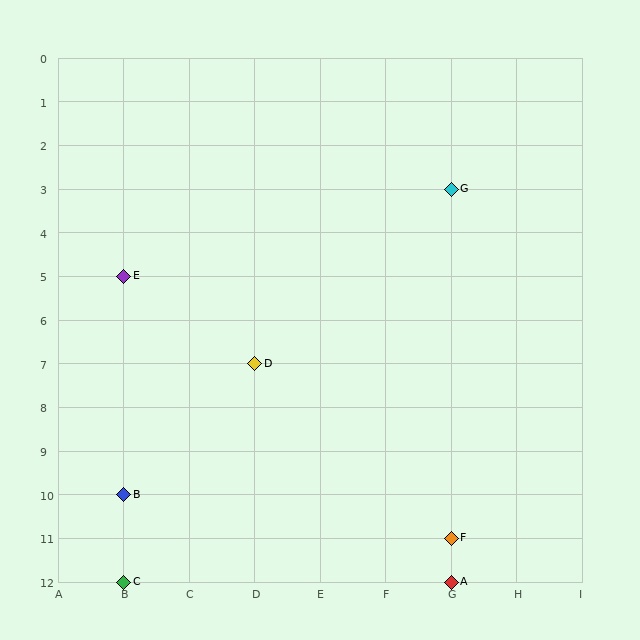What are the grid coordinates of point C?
Point C is at grid coordinates (B, 12).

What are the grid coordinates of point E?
Point E is at grid coordinates (B, 5).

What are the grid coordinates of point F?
Point F is at grid coordinates (G, 11).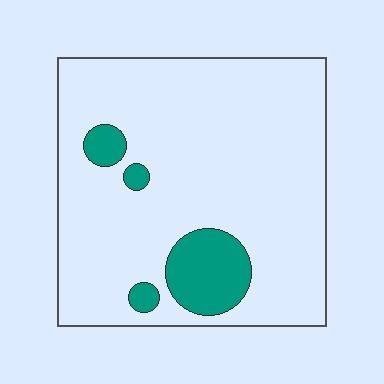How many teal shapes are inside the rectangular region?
4.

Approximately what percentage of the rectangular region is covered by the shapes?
Approximately 10%.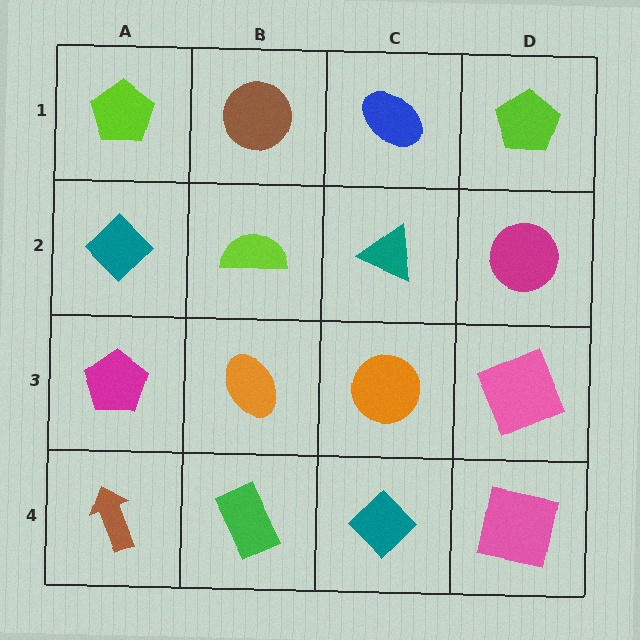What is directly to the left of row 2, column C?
A lime semicircle.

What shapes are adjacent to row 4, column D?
A pink square (row 3, column D), a teal diamond (row 4, column C).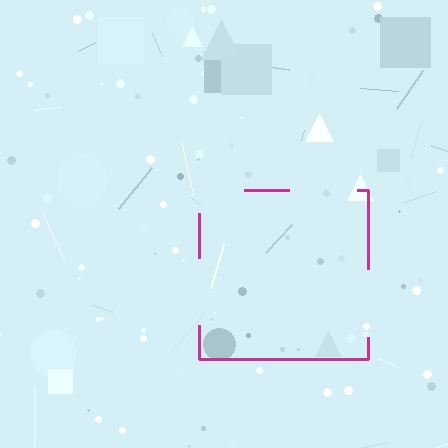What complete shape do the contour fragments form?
The contour fragments form a square.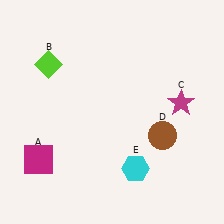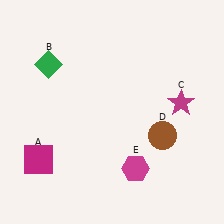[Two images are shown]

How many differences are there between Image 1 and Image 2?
There are 2 differences between the two images.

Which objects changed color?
B changed from lime to green. E changed from cyan to magenta.